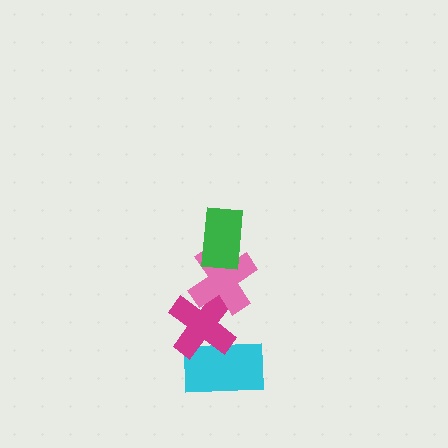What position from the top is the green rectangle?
The green rectangle is 1st from the top.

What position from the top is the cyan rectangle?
The cyan rectangle is 4th from the top.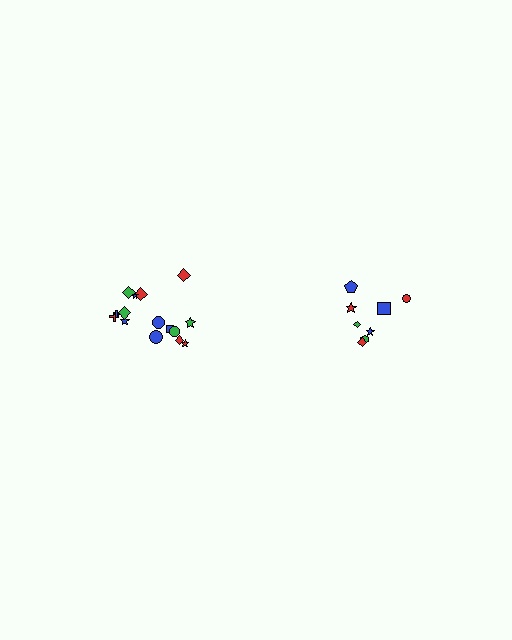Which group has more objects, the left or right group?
The left group.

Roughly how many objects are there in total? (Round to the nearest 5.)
Roughly 25 objects in total.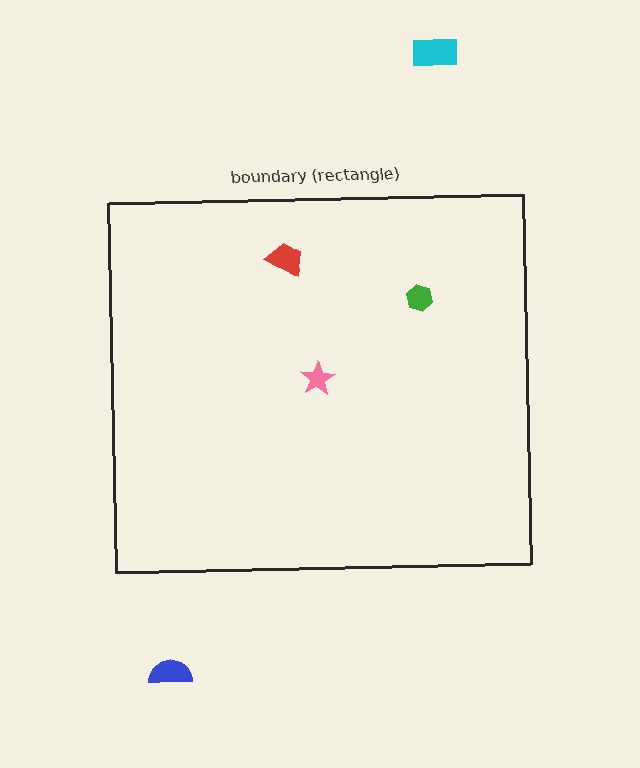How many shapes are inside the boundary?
3 inside, 2 outside.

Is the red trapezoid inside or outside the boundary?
Inside.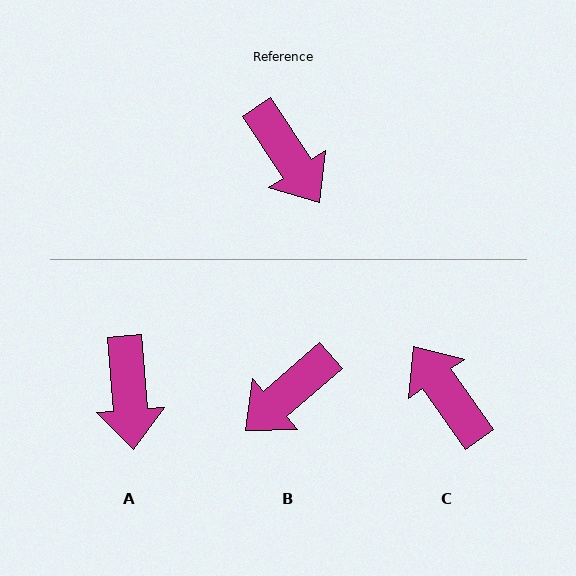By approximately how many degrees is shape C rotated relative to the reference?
Approximately 178 degrees clockwise.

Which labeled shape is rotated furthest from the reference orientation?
C, about 178 degrees away.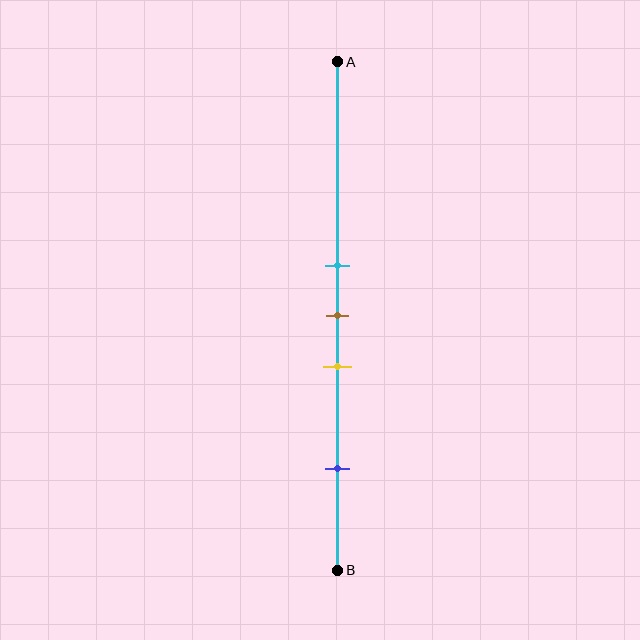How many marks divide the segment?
There are 4 marks dividing the segment.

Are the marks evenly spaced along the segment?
No, the marks are not evenly spaced.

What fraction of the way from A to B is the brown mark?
The brown mark is approximately 50% (0.5) of the way from A to B.